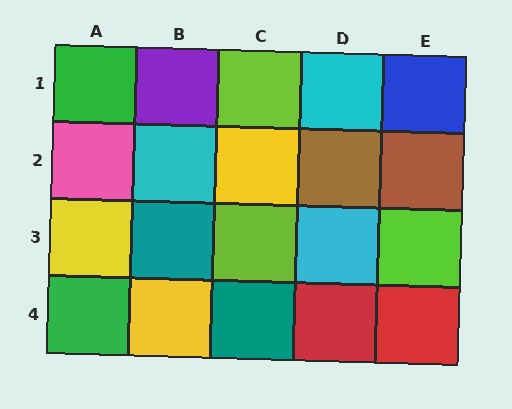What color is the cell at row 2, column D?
Brown.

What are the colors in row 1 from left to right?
Green, purple, lime, cyan, blue.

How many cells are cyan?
3 cells are cyan.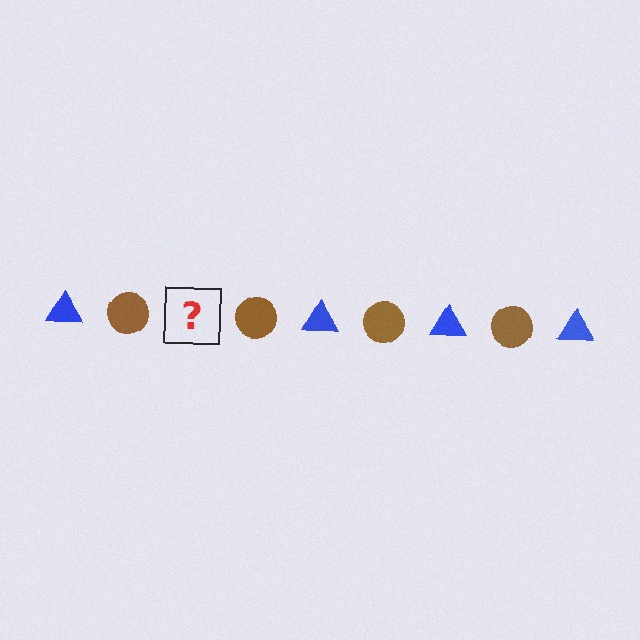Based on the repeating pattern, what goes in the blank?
The blank should be a blue triangle.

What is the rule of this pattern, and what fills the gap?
The rule is that the pattern alternates between blue triangle and brown circle. The gap should be filled with a blue triangle.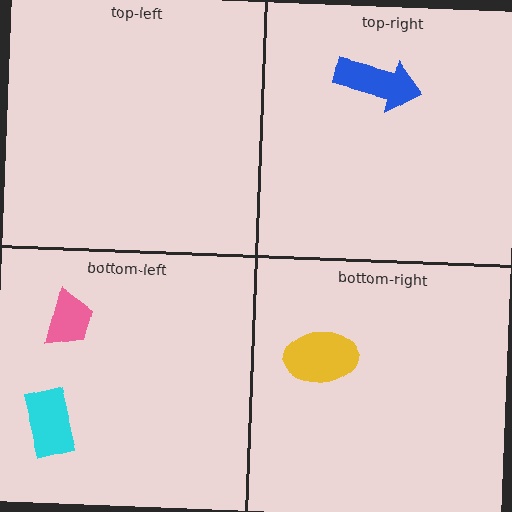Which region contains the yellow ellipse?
The bottom-right region.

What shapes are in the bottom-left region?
The cyan rectangle, the pink trapezoid.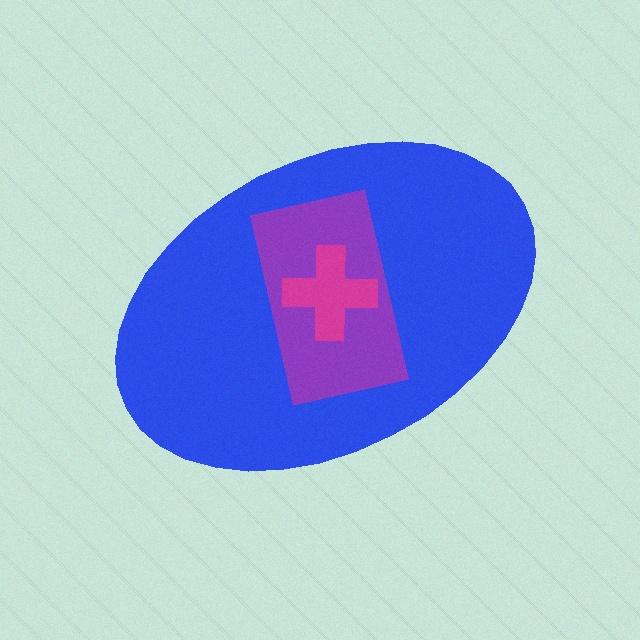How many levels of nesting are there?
3.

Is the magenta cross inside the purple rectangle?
Yes.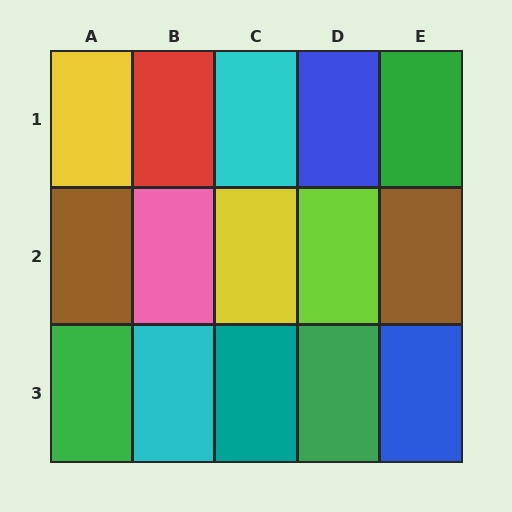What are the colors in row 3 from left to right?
Green, cyan, teal, green, blue.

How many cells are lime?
1 cell is lime.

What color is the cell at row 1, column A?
Yellow.